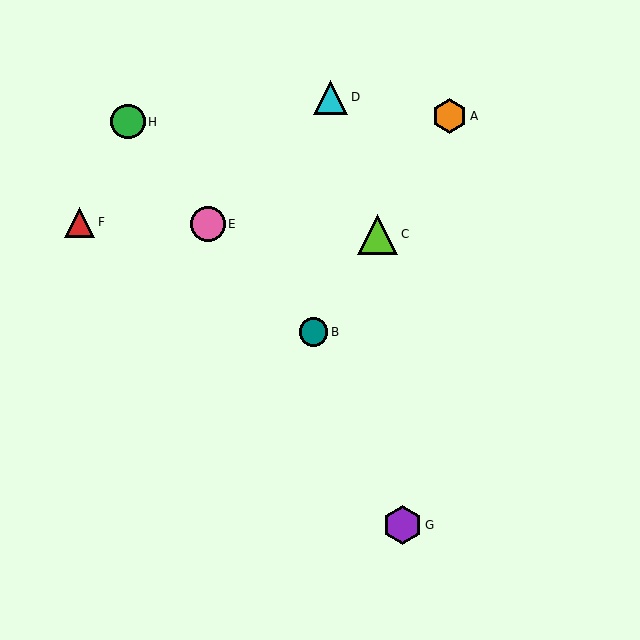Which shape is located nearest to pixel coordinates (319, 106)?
The cyan triangle (labeled D) at (331, 97) is nearest to that location.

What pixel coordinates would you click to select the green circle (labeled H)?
Click at (128, 122) to select the green circle H.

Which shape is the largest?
The lime triangle (labeled C) is the largest.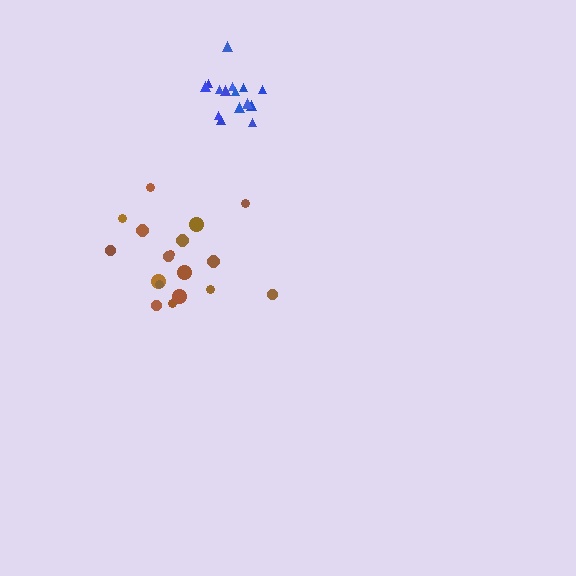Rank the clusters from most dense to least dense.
blue, brown.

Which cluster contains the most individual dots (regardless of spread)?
Brown (18).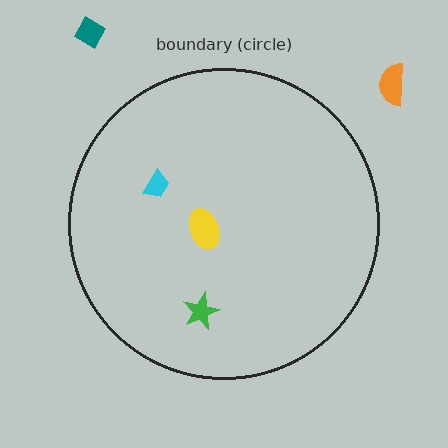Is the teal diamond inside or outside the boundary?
Outside.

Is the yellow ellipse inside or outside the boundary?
Inside.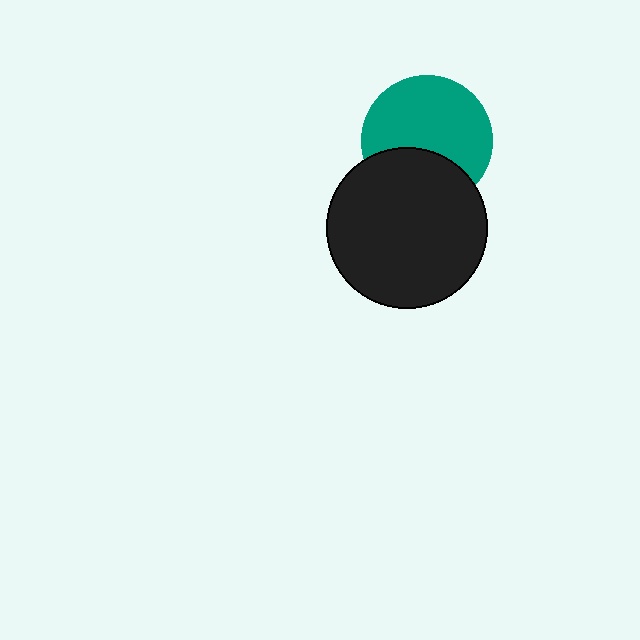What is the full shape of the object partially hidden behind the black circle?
The partially hidden object is a teal circle.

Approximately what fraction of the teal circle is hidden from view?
Roughly 34% of the teal circle is hidden behind the black circle.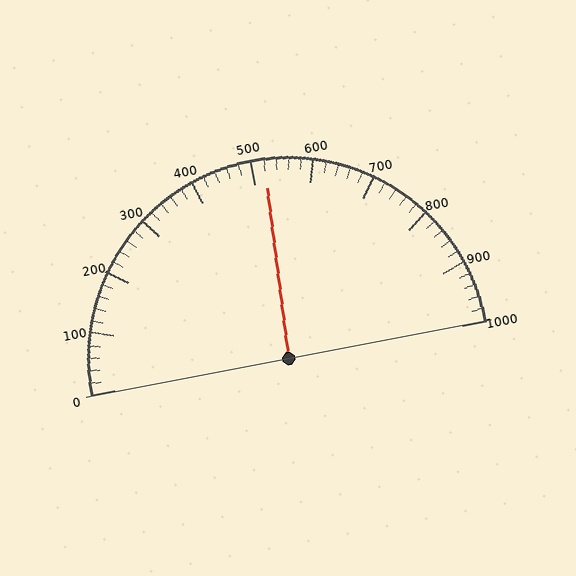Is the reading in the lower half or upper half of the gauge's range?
The reading is in the upper half of the range (0 to 1000).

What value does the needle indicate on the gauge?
The needle indicates approximately 520.